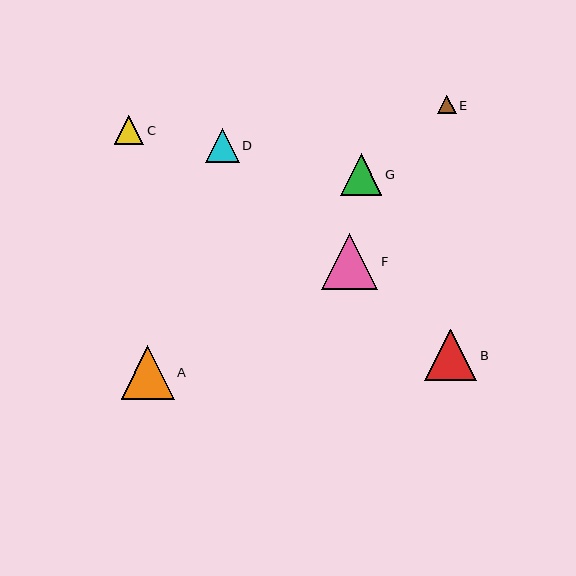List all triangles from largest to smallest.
From largest to smallest: F, A, B, G, D, C, E.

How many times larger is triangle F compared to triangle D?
Triangle F is approximately 1.7 times the size of triangle D.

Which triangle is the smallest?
Triangle E is the smallest with a size of approximately 18 pixels.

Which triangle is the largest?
Triangle F is the largest with a size of approximately 56 pixels.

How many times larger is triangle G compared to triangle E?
Triangle G is approximately 2.3 times the size of triangle E.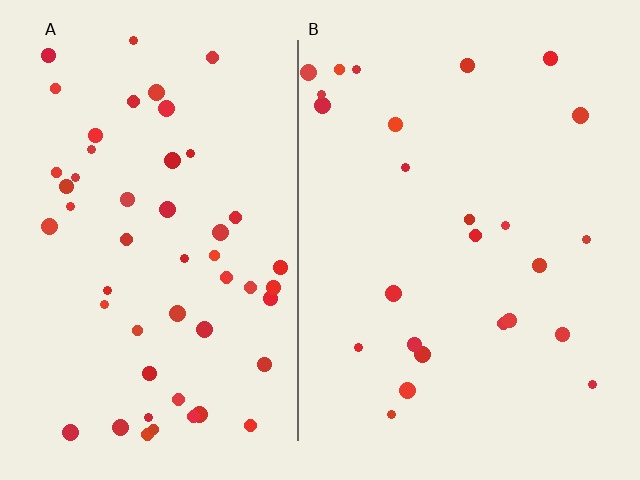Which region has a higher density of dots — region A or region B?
A (the left).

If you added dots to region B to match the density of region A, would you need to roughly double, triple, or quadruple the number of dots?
Approximately double.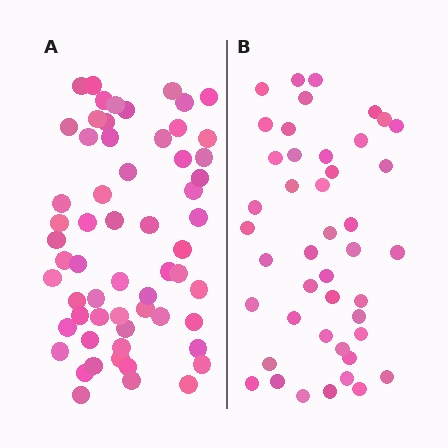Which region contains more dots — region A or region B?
Region A (the left region) has more dots.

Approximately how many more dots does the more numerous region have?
Region A has approximately 15 more dots than region B.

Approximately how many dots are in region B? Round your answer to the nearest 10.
About 40 dots. (The exact count is 44, which rounds to 40.)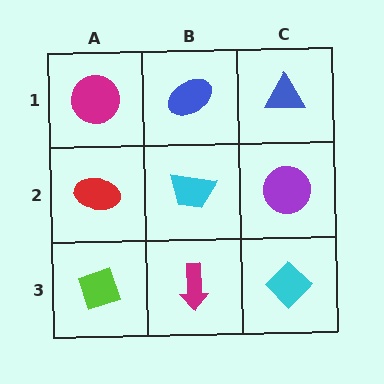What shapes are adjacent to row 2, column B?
A blue ellipse (row 1, column B), a magenta arrow (row 3, column B), a red ellipse (row 2, column A), a purple circle (row 2, column C).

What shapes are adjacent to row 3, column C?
A purple circle (row 2, column C), a magenta arrow (row 3, column B).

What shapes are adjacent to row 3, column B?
A cyan trapezoid (row 2, column B), a lime diamond (row 3, column A), a cyan diamond (row 3, column C).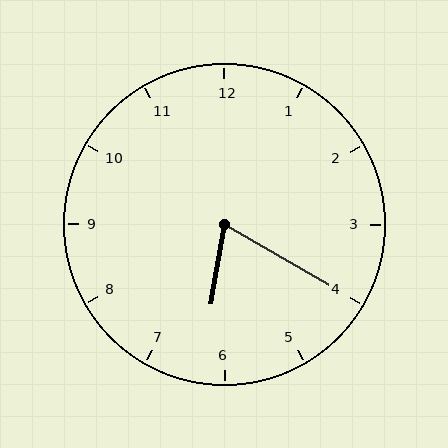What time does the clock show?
6:20.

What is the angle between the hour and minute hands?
Approximately 70 degrees.